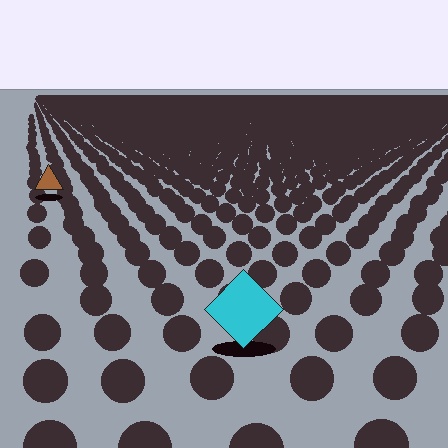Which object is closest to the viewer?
The cyan diamond is closest. The texture marks near it are larger and more spread out.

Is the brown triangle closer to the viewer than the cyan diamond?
No. The cyan diamond is closer — you can tell from the texture gradient: the ground texture is coarser near it.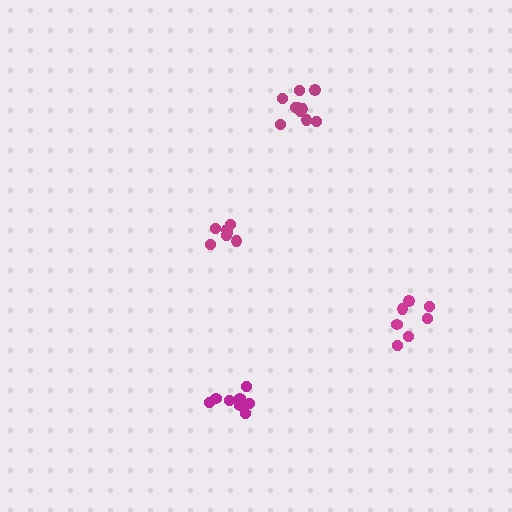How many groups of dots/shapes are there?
There are 4 groups.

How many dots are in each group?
Group 1: 8 dots, Group 2: 7 dots, Group 3: 7 dots, Group 4: 10 dots (32 total).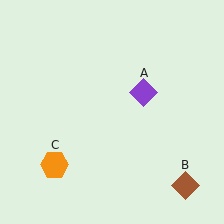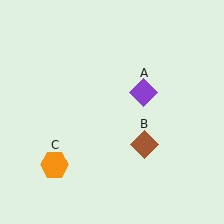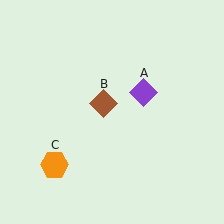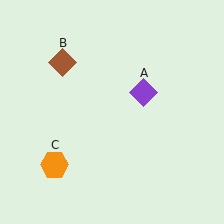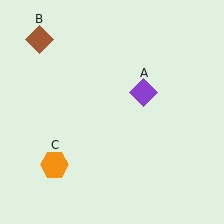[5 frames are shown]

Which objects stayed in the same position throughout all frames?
Purple diamond (object A) and orange hexagon (object C) remained stationary.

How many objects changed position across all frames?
1 object changed position: brown diamond (object B).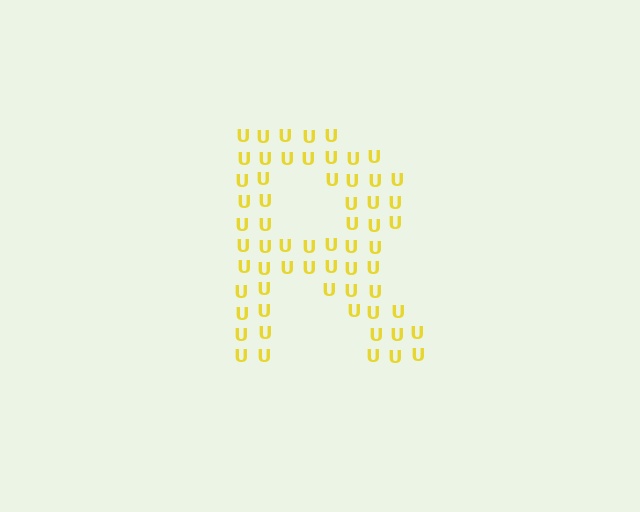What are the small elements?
The small elements are letter U's.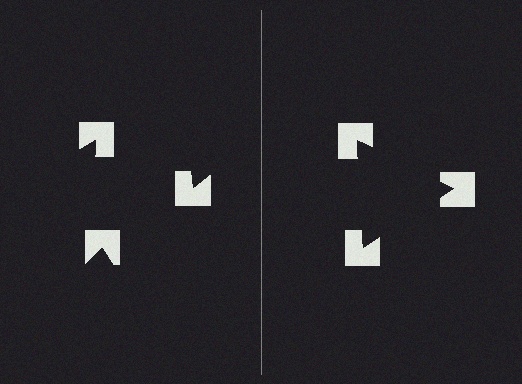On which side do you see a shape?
An illusory triangle appears on the right side. On the left side the wedge cuts are rotated, so no coherent shape forms.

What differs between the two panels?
The notched squares are positioned identically on both sides; only the wedge orientations differ. On the right they align to a triangle; on the left they are misaligned.